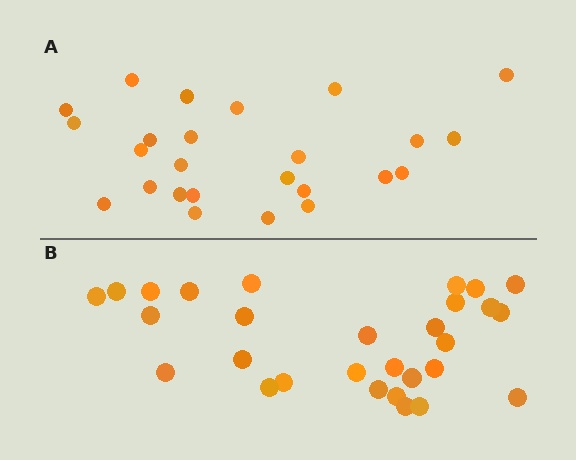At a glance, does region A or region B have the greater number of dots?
Region B (the bottom region) has more dots.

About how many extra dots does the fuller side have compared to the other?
Region B has about 4 more dots than region A.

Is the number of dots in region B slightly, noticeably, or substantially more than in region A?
Region B has only slightly more — the two regions are fairly close. The ratio is roughly 1.2 to 1.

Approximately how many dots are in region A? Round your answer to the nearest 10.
About 20 dots. (The exact count is 25, which rounds to 20.)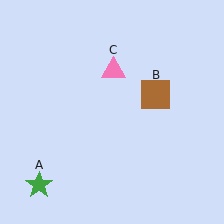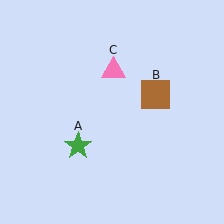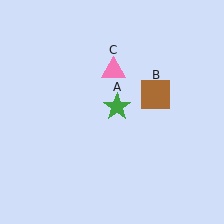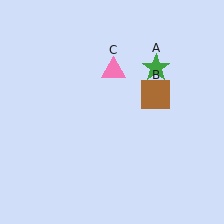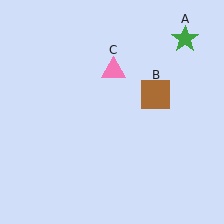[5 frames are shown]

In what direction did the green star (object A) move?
The green star (object A) moved up and to the right.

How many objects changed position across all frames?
1 object changed position: green star (object A).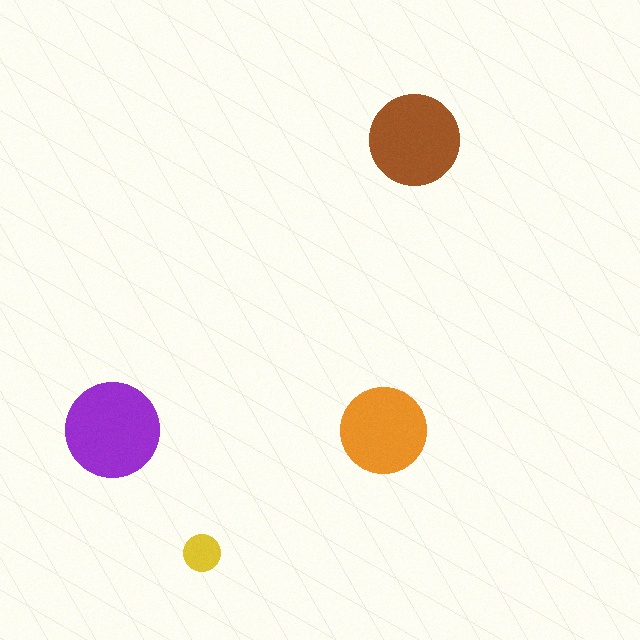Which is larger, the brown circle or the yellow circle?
The brown one.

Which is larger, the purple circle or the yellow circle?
The purple one.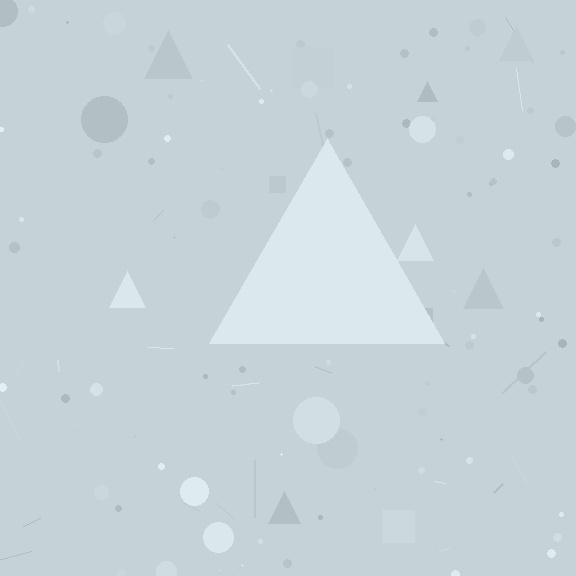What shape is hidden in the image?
A triangle is hidden in the image.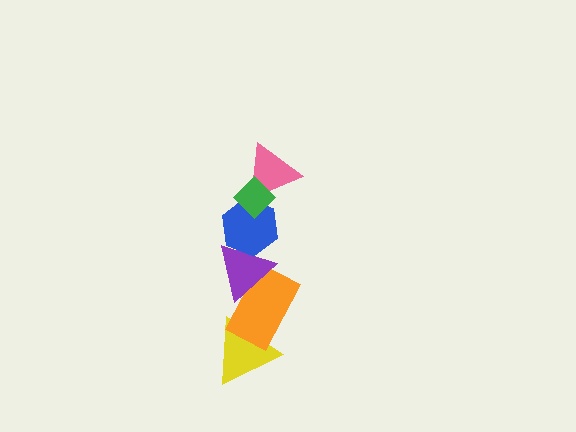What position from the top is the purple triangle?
The purple triangle is 4th from the top.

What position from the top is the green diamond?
The green diamond is 1st from the top.